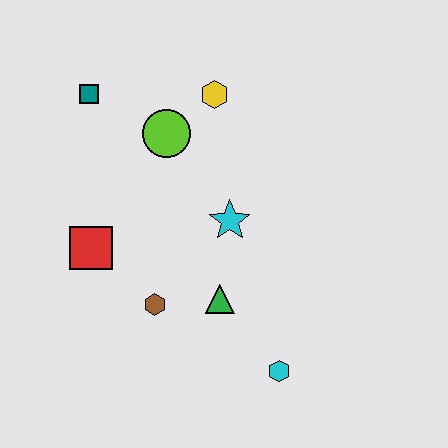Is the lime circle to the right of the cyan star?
No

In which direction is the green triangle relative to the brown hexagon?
The green triangle is to the right of the brown hexagon.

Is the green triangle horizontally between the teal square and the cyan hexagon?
Yes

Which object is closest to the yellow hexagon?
The lime circle is closest to the yellow hexagon.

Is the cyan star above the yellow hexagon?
No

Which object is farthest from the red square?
The cyan hexagon is farthest from the red square.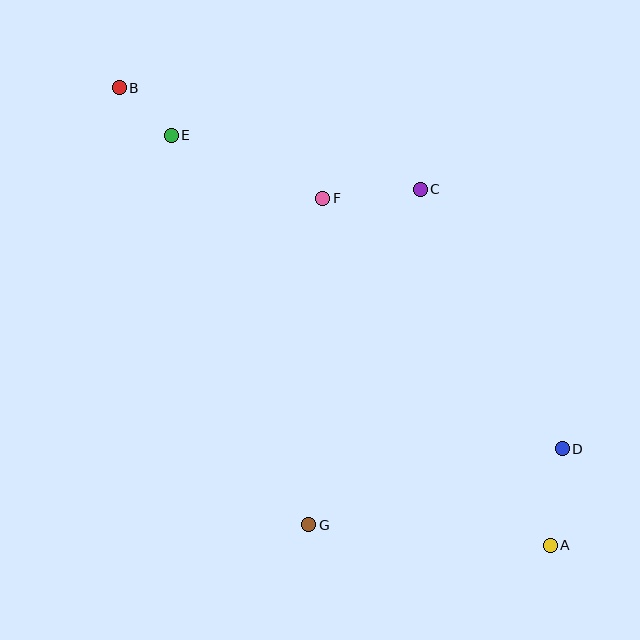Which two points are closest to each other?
Points B and E are closest to each other.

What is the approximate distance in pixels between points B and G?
The distance between B and G is approximately 477 pixels.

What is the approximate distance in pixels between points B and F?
The distance between B and F is approximately 232 pixels.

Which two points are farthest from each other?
Points A and B are farthest from each other.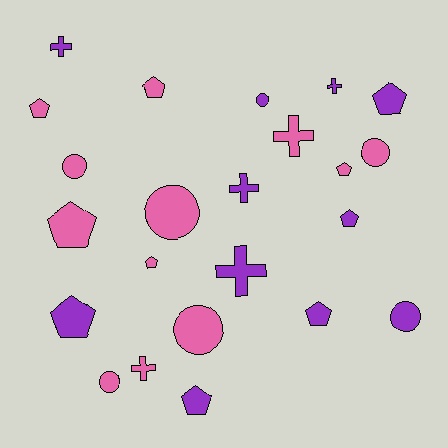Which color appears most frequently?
Pink, with 12 objects.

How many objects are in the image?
There are 23 objects.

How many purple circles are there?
There are 2 purple circles.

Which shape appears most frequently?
Pentagon, with 10 objects.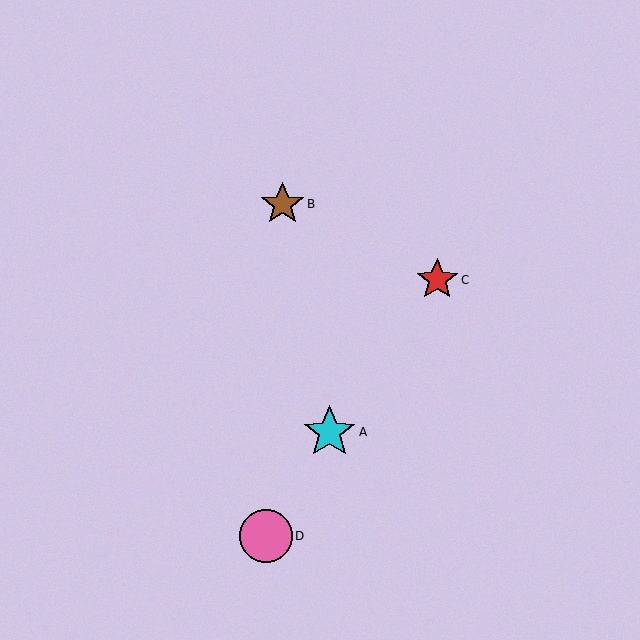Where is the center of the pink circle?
The center of the pink circle is at (266, 536).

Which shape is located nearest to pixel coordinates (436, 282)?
The red star (labeled C) at (437, 280) is nearest to that location.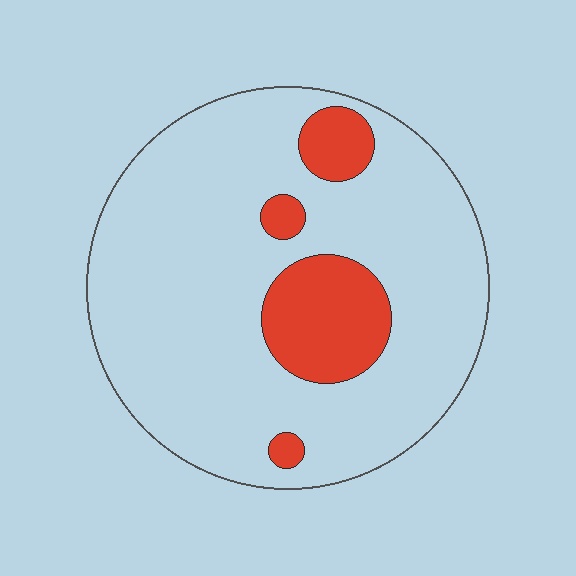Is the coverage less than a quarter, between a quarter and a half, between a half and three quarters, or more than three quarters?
Less than a quarter.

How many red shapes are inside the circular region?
4.